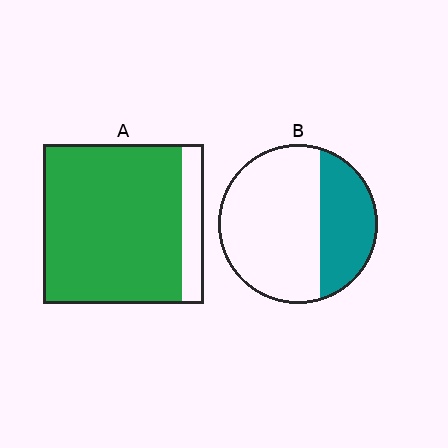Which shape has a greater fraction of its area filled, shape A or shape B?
Shape A.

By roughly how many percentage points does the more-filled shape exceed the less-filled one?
By roughly 55 percentage points (A over B).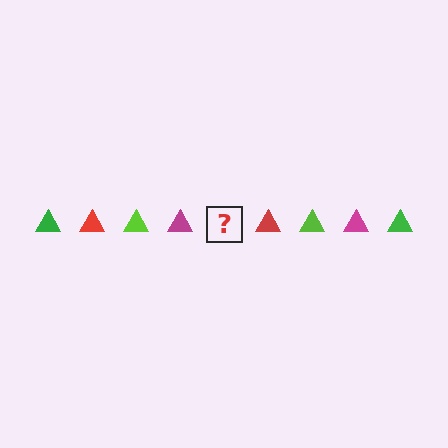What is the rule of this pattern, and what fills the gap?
The rule is that the pattern cycles through green, red, lime, magenta triangles. The gap should be filled with a green triangle.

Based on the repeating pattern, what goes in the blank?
The blank should be a green triangle.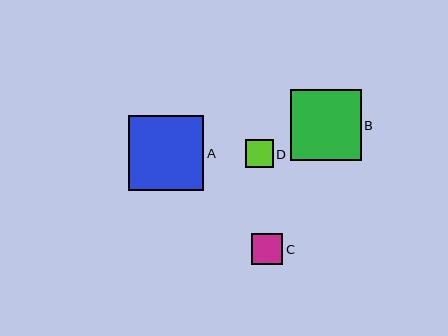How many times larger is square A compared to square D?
Square A is approximately 2.7 times the size of square D.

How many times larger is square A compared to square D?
Square A is approximately 2.7 times the size of square D.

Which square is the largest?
Square A is the largest with a size of approximately 75 pixels.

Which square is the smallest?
Square D is the smallest with a size of approximately 28 pixels.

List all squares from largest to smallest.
From largest to smallest: A, B, C, D.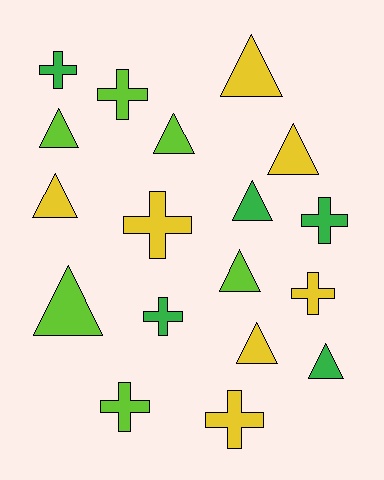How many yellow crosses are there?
There are 3 yellow crosses.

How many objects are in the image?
There are 18 objects.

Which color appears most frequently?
Yellow, with 7 objects.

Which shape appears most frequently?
Triangle, with 10 objects.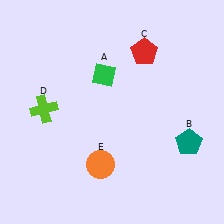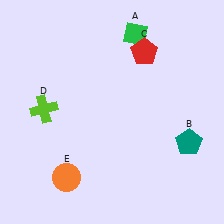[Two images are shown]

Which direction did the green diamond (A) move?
The green diamond (A) moved up.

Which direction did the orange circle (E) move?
The orange circle (E) moved left.